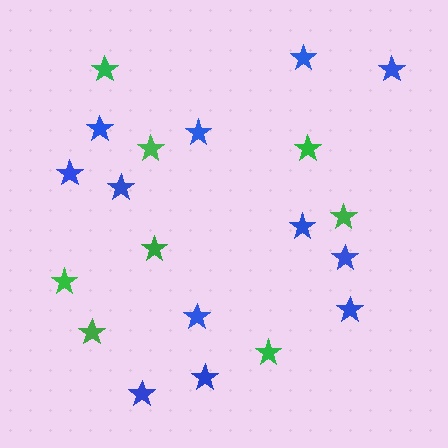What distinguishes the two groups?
There are 2 groups: one group of green stars (8) and one group of blue stars (12).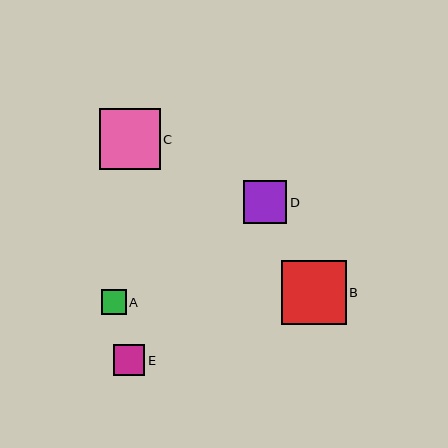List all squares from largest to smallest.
From largest to smallest: B, C, D, E, A.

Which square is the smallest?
Square A is the smallest with a size of approximately 25 pixels.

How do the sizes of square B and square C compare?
Square B and square C are approximately the same size.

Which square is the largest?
Square B is the largest with a size of approximately 64 pixels.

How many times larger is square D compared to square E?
Square D is approximately 1.4 times the size of square E.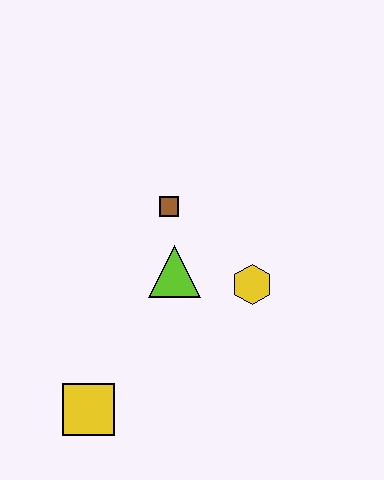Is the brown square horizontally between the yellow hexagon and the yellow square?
Yes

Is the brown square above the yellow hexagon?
Yes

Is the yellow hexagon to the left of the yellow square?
No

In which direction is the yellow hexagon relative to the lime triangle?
The yellow hexagon is to the right of the lime triangle.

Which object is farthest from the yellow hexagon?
The yellow square is farthest from the yellow hexagon.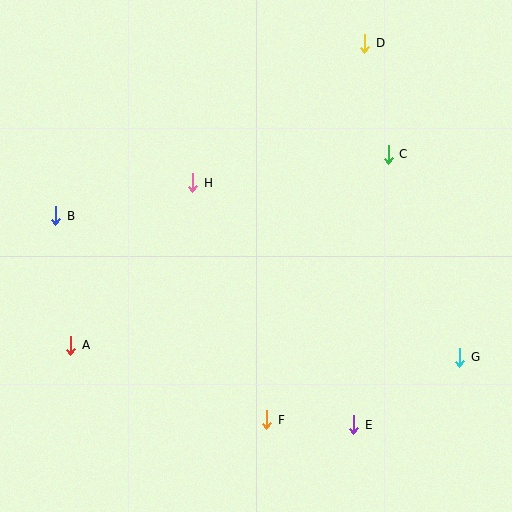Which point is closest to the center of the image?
Point H at (193, 183) is closest to the center.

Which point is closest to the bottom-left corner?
Point A is closest to the bottom-left corner.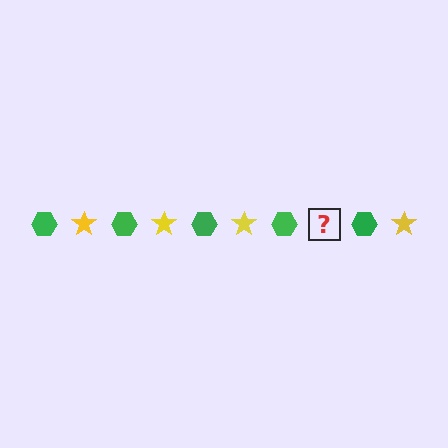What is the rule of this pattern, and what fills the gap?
The rule is that the pattern alternates between green hexagon and yellow star. The gap should be filled with a yellow star.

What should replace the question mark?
The question mark should be replaced with a yellow star.